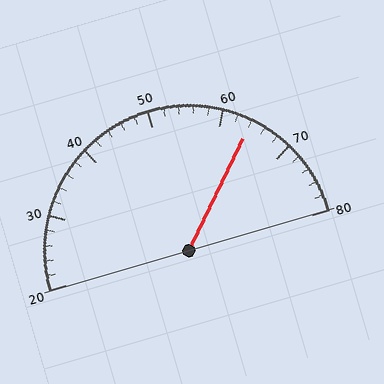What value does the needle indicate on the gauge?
The needle indicates approximately 64.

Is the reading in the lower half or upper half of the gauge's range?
The reading is in the upper half of the range (20 to 80).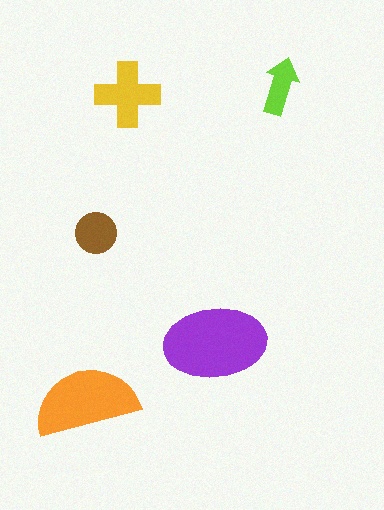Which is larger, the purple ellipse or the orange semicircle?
The purple ellipse.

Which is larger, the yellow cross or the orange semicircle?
The orange semicircle.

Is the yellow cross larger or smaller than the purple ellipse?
Smaller.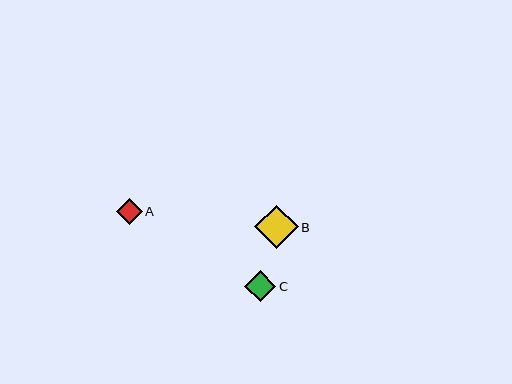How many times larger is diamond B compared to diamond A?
Diamond B is approximately 1.7 times the size of diamond A.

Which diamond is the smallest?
Diamond A is the smallest with a size of approximately 26 pixels.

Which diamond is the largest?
Diamond B is the largest with a size of approximately 44 pixels.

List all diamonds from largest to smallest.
From largest to smallest: B, C, A.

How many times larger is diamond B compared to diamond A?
Diamond B is approximately 1.7 times the size of diamond A.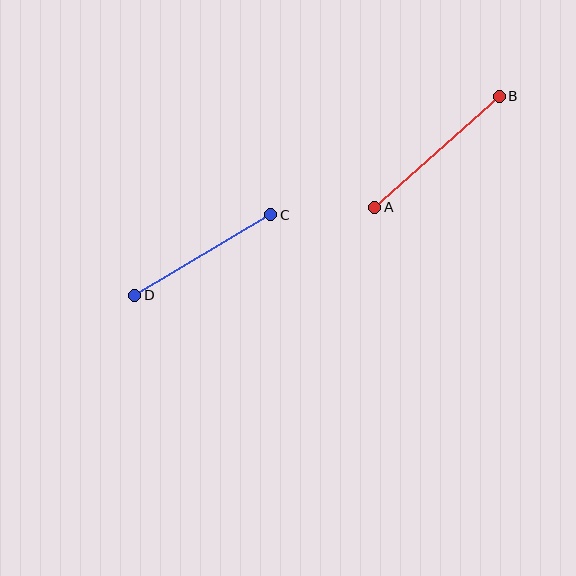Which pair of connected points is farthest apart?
Points A and B are farthest apart.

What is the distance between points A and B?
The distance is approximately 167 pixels.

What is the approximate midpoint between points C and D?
The midpoint is at approximately (203, 255) pixels.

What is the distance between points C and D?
The distance is approximately 158 pixels.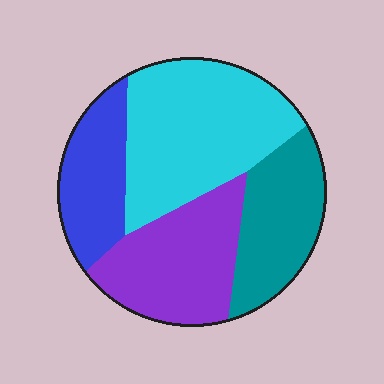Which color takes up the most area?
Cyan, at roughly 35%.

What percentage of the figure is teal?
Teal takes up about one fifth (1/5) of the figure.